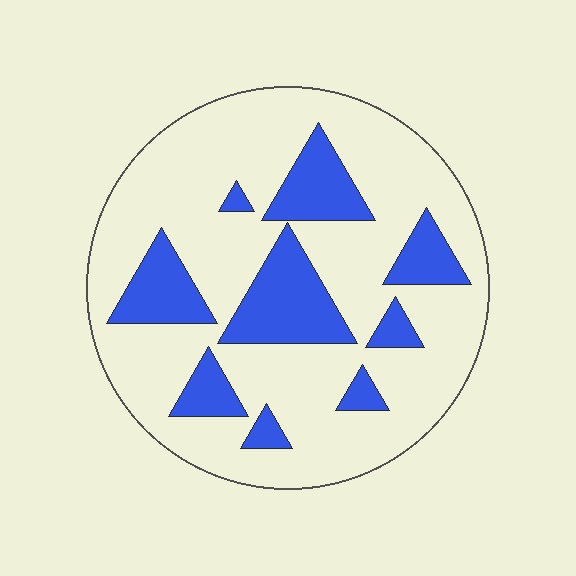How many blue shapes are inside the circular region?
9.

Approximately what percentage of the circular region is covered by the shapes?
Approximately 25%.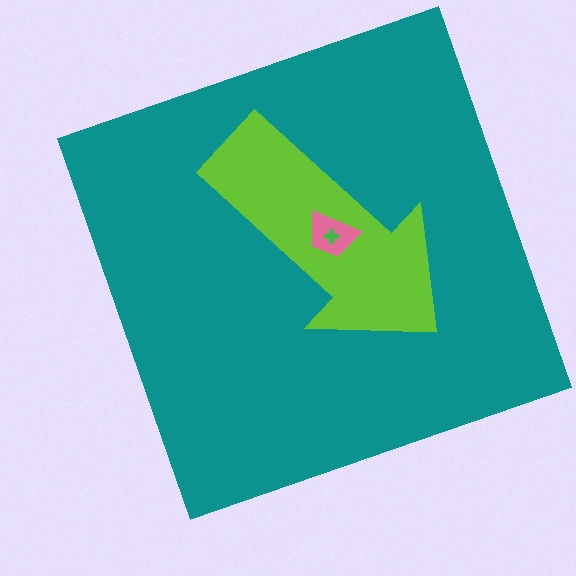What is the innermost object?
The green cross.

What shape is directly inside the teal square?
The lime arrow.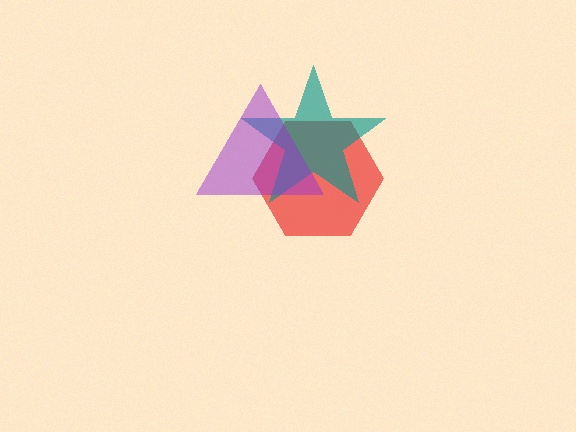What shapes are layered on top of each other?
The layered shapes are: a red hexagon, a teal star, a purple triangle.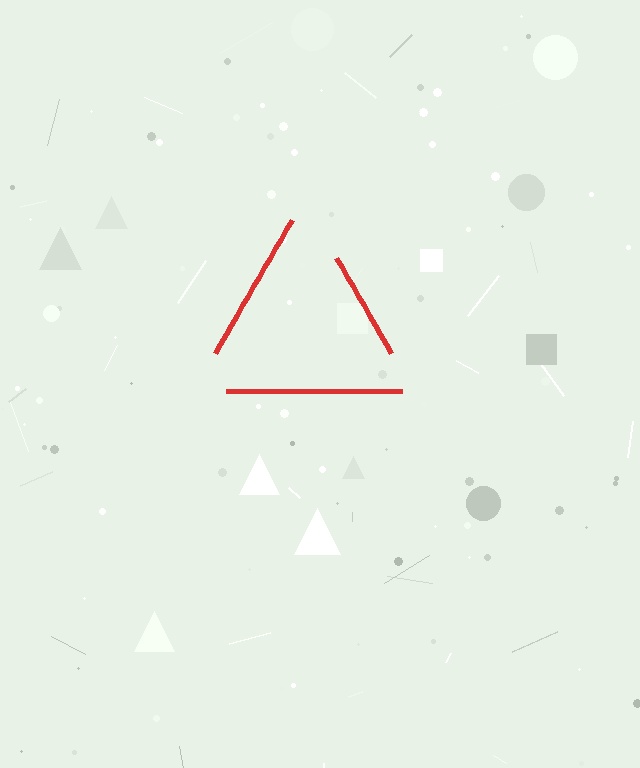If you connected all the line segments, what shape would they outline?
They would outline a triangle.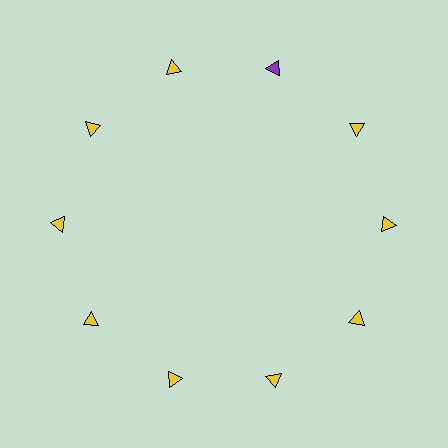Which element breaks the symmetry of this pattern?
The purple triangle at roughly the 1 o'clock position breaks the symmetry. All other shapes are yellow triangles.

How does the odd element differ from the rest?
It has a different color: purple instead of yellow.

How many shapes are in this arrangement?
There are 10 shapes arranged in a ring pattern.